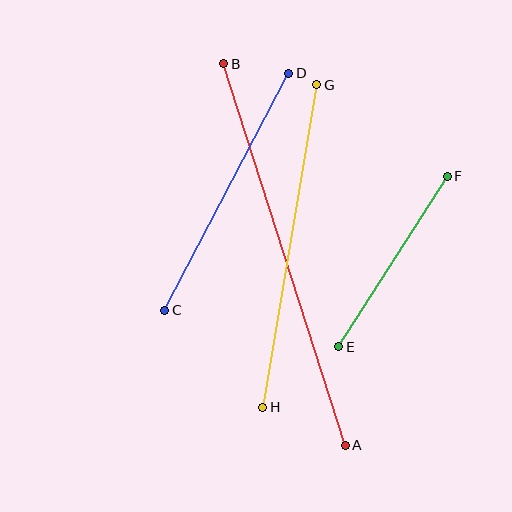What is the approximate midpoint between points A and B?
The midpoint is at approximately (284, 254) pixels.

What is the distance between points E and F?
The distance is approximately 202 pixels.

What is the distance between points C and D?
The distance is approximately 267 pixels.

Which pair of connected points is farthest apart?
Points A and B are farthest apart.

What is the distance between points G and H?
The distance is approximately 327 pixels.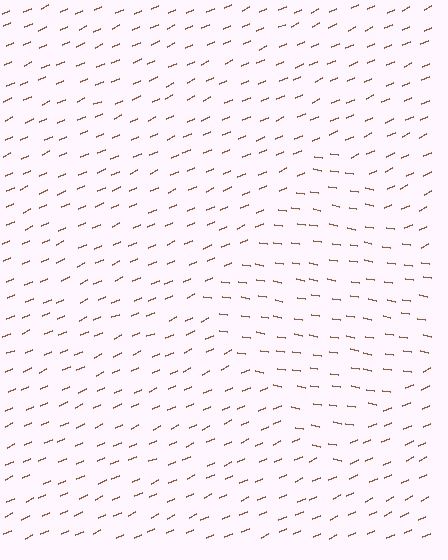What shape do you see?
I see a diamond.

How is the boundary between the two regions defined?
The boundary is defined purely by a change in line orientation (approximately 33 degrees difference). All lines are the same color and thickness.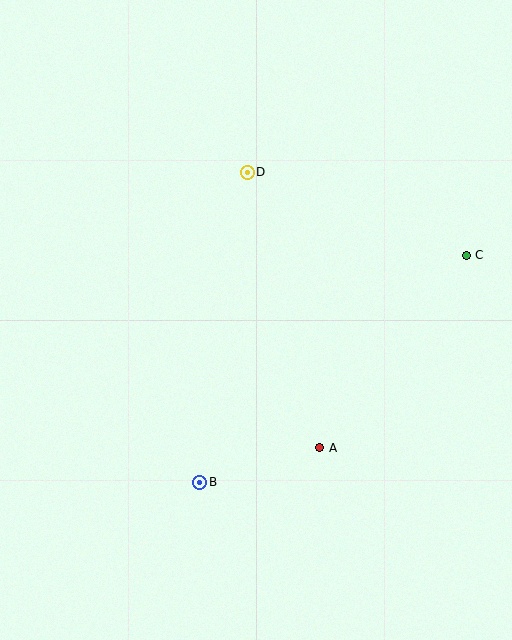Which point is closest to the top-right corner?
Point C is closest to the top-right corner.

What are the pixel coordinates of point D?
Point D is at (247, 172).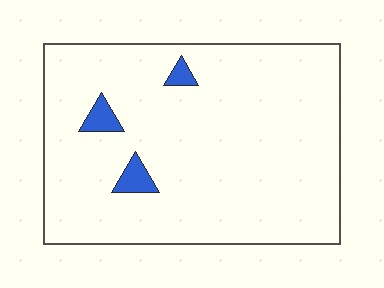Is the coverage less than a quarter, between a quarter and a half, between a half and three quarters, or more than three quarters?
Less than a quarter.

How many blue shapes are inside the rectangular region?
3.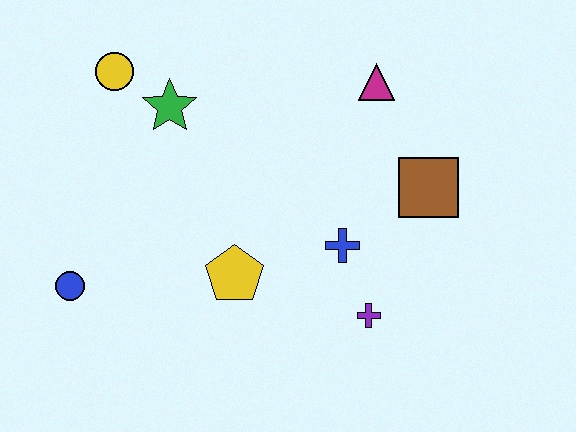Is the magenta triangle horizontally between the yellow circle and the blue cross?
No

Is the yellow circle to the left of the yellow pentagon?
Yes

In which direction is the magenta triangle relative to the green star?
The magenta triangle is to the right of the green star.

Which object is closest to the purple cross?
The blue cross is closest to the purple cross.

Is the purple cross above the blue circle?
No